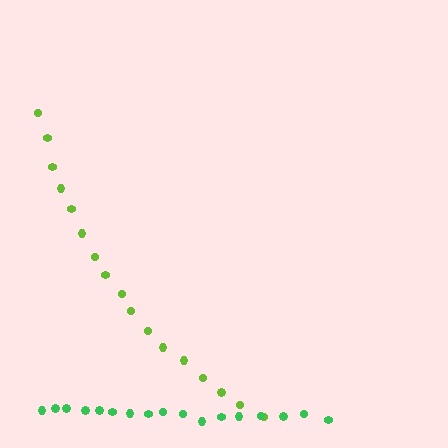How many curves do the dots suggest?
There are 2 distinct paths.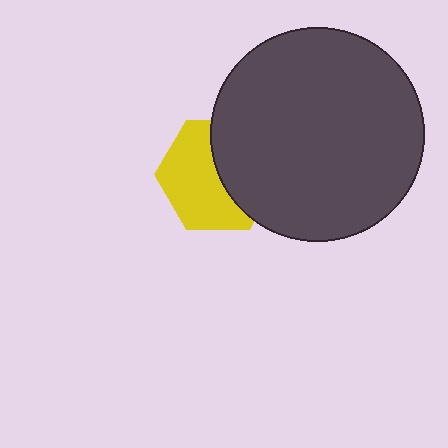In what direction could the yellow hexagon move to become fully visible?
The yellow hexagon could move left. That would shift it out from behind the dark gray circle entirely.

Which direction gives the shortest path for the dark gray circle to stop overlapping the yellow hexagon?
Moving right gives the shortest separation.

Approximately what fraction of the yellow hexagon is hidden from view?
Roughly 44% of the yellow hexagon is hidden behind the dark gray circle.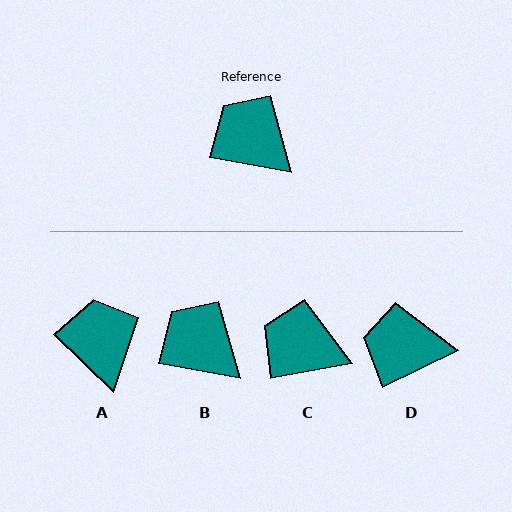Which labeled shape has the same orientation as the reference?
B.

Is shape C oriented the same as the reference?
No, it is off by about 21 degrees.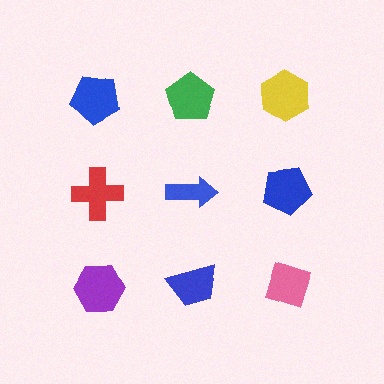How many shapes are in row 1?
3 shapes.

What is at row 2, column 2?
A blue arrow.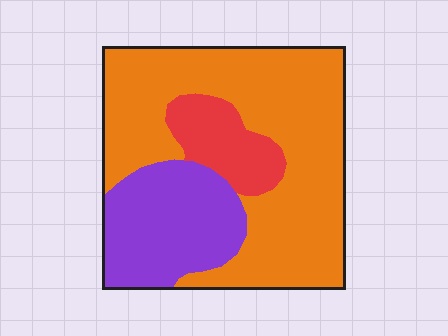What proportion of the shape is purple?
Purple takes up between a sixth and a third of the shape.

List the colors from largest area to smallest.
From largest to smallest: orange, purple, red.